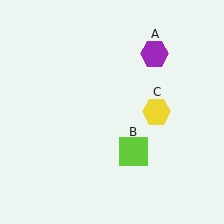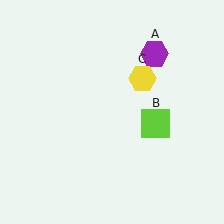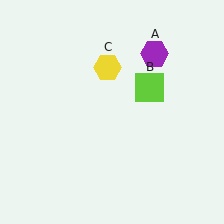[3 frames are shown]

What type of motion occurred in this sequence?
The lime square (object B), yellow hexagon (object C) rotated counterclockwise around the center of the scene.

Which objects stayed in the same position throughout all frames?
Purple hexagon (object A) remained stationary.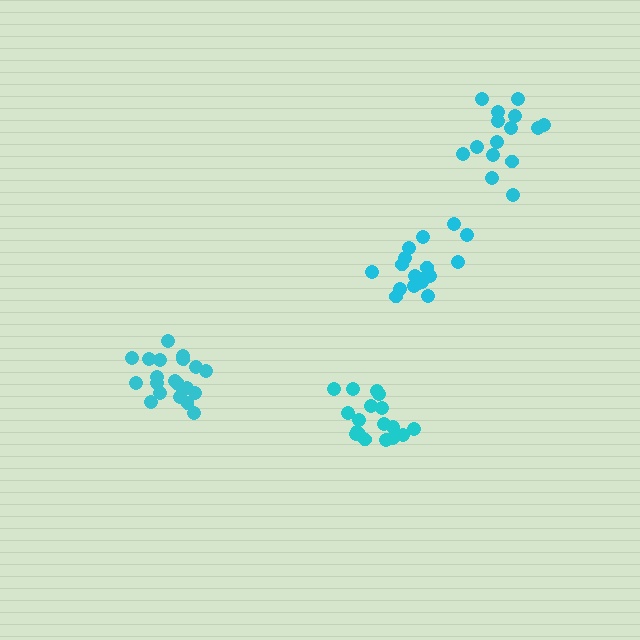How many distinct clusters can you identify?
There are 4 distinct clusters.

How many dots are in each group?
Group 1: 18 dots, Group 2: 18 dots, Group 3: 15 dots, Group 4: 21 dots (72 total).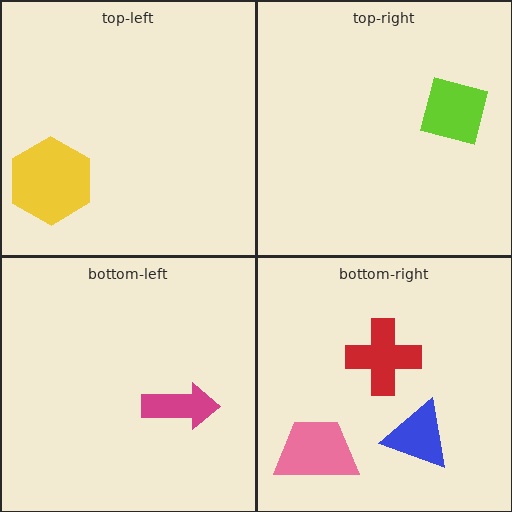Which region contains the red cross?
The bottom-right region.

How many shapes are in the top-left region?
1.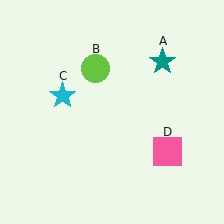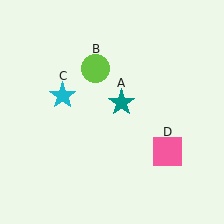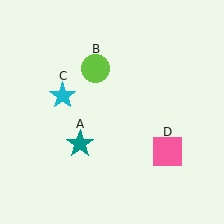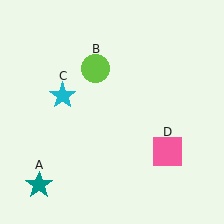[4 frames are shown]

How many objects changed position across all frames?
1 object changed position: teal star (object A).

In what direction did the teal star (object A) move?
The teal star (object A) moved down and to the left.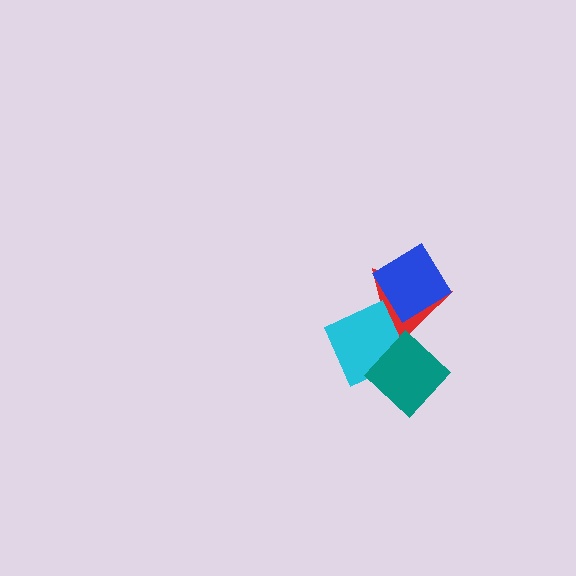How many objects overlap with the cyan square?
2 objects overlap with the cyan square.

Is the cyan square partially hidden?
Yes, it is partially covered by another shape.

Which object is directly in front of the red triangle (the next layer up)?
The blue diamond is directly in front of the red triangle.